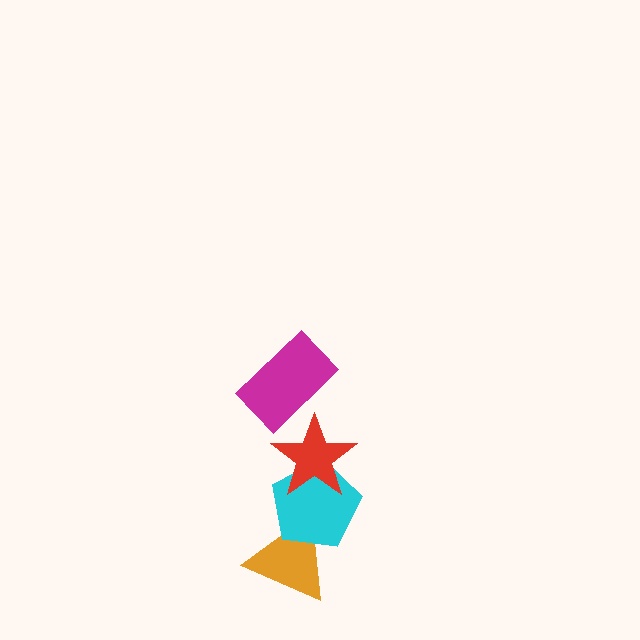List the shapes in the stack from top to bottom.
From top to bottom: the magenta rectangle, the red star, the cyan pentagon, the orange triangle.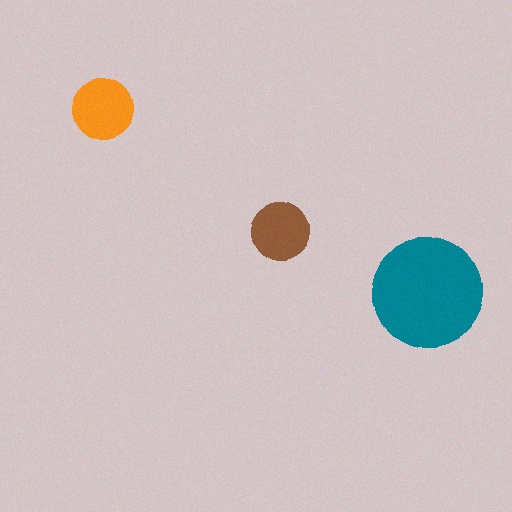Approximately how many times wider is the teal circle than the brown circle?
About 2 times wider.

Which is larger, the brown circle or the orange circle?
The orange one.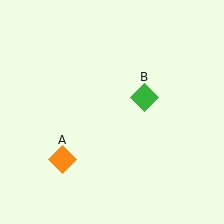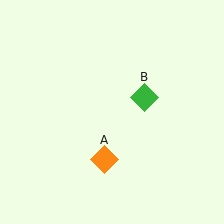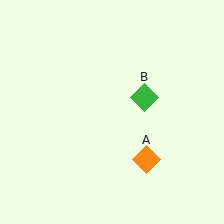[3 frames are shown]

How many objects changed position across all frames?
1 object changed position: orange diamond (object A).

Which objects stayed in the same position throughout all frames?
Green diamond (object B) remained stationary.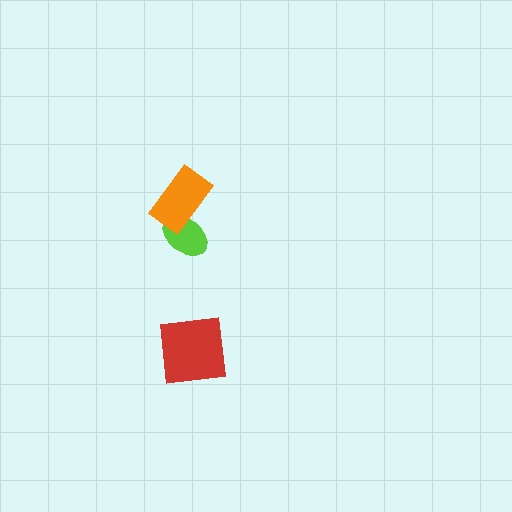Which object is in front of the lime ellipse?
The orange rectangle is in front of the lime ellipse.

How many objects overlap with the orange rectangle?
1 object overlaps with the orange rectangle.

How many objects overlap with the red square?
0 objects overlap with the red square.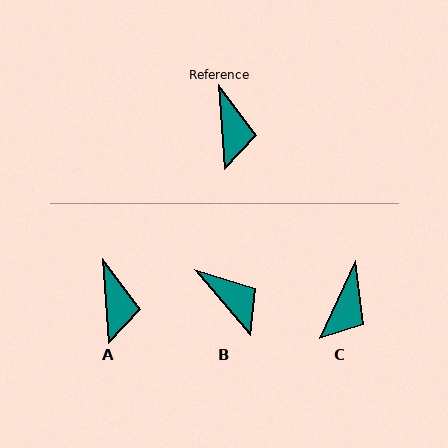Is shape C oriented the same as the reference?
No, it is off by about 29 degrees.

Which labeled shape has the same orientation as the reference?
A.